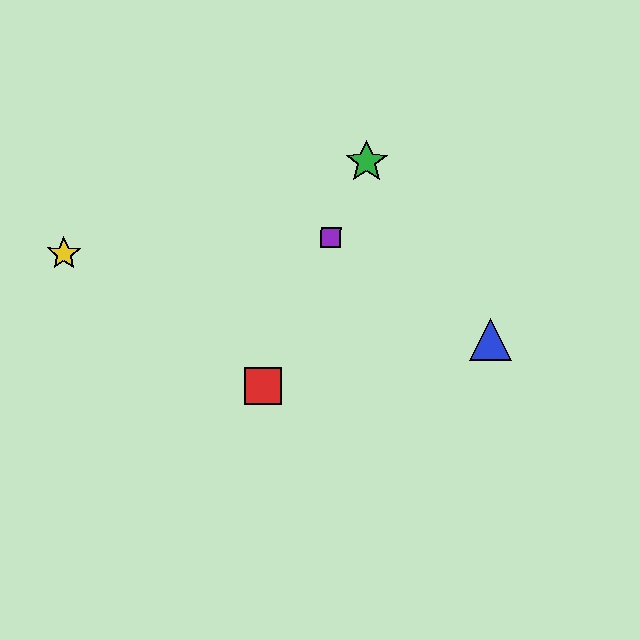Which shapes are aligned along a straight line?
The red square, the green star, the purple square are aligned along a straight line.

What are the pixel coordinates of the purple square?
The purple square is at (331, 238).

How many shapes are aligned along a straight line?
3 shapes (the red square, the green star, the purple square) are aligned along a straight line.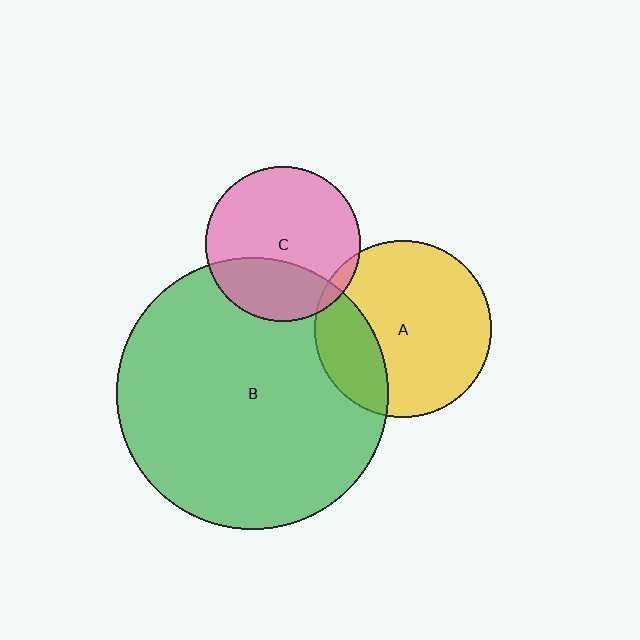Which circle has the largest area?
Circle B (green).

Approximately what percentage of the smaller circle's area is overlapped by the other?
Approximately 25%.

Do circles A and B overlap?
Yes.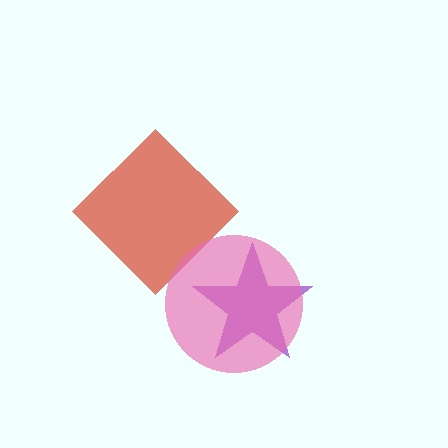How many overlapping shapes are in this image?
There are 3 overlapping shapes in the image.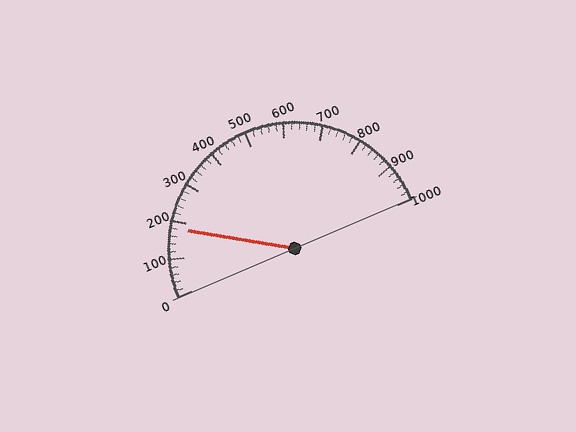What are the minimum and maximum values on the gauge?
The gauge ranges from 0 to 1000.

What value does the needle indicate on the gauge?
The needle indicates approximately 180.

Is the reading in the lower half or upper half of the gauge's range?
The reading is in the lower half of the range (0 to 1000).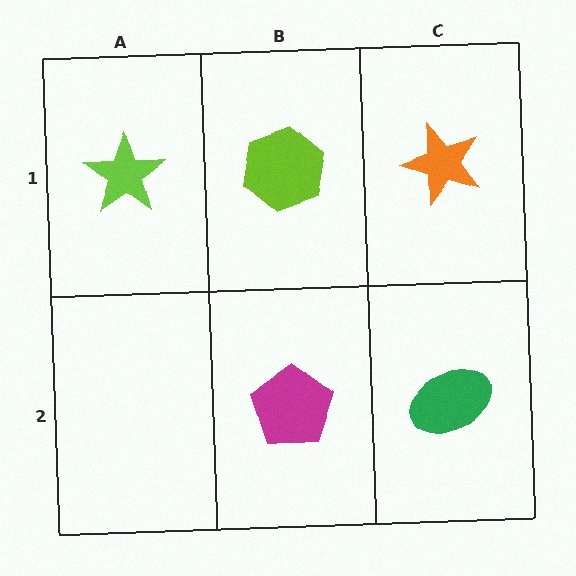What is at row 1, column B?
A lime hexagon.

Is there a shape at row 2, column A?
No, that cell is empty.